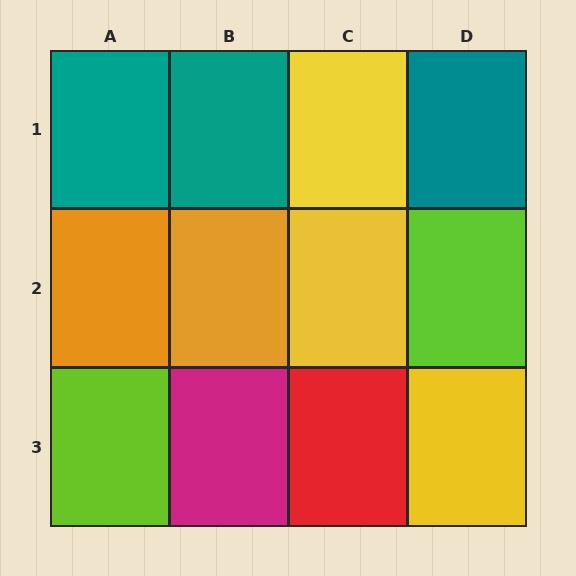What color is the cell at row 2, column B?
Orange.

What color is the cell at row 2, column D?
Lime.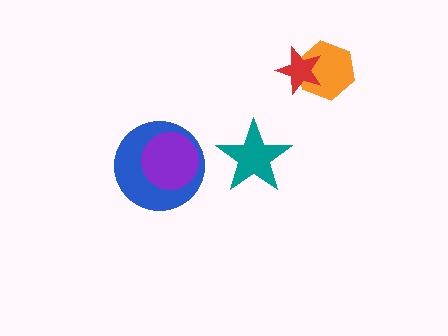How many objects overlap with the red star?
1 object overlaps with the red star.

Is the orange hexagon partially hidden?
Yes, it is partially covered by another shape.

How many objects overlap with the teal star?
0 objects overlap with the teal star.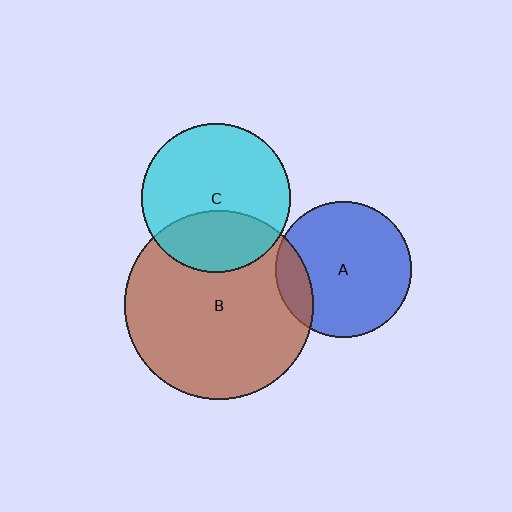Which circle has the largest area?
Circle B (brown).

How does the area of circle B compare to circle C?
Approximately 1.6 times.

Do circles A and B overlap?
Yes.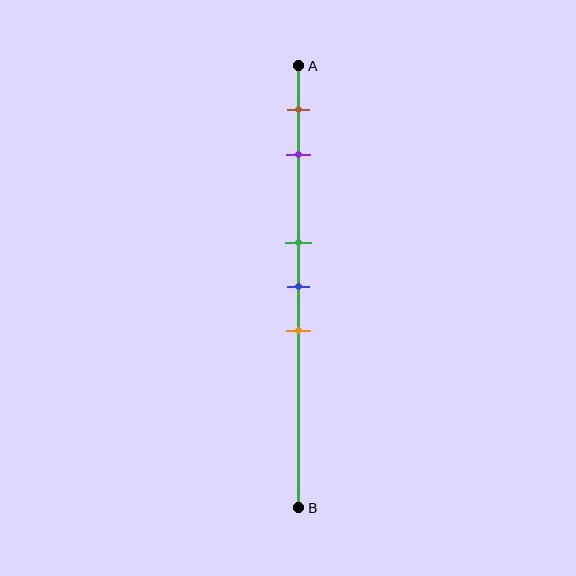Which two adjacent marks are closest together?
The green and blue marks are the closest adjacent pair.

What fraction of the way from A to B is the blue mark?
The blue mark is approximately 50% (0.5) of the way from A to B.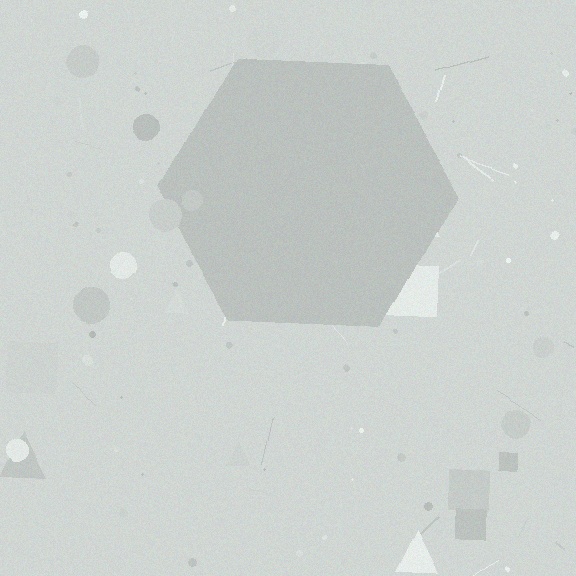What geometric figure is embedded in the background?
A hexagon is embedded in the background.